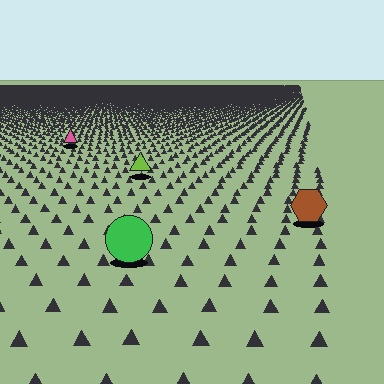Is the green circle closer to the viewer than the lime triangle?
Yes. The green circle is closer — you can tell from the texture gradient: the ground texture is coarser near it.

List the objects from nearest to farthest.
From nearest to farthest: the green circle, the brown hexagon, the lime triangle, the pink triangle.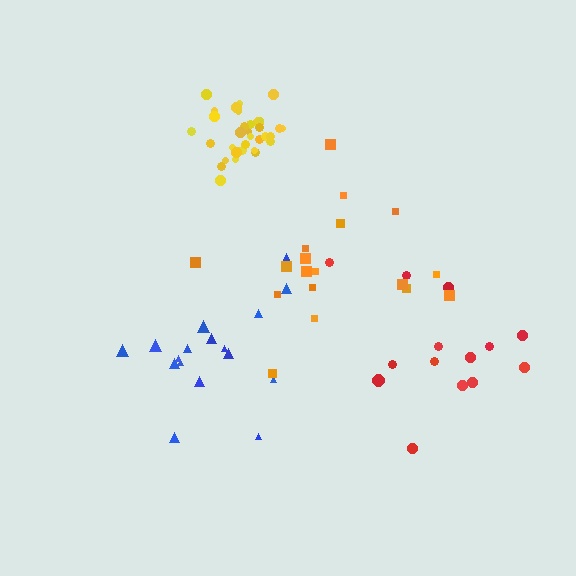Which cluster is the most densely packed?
Yellow.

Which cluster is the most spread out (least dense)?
Blue.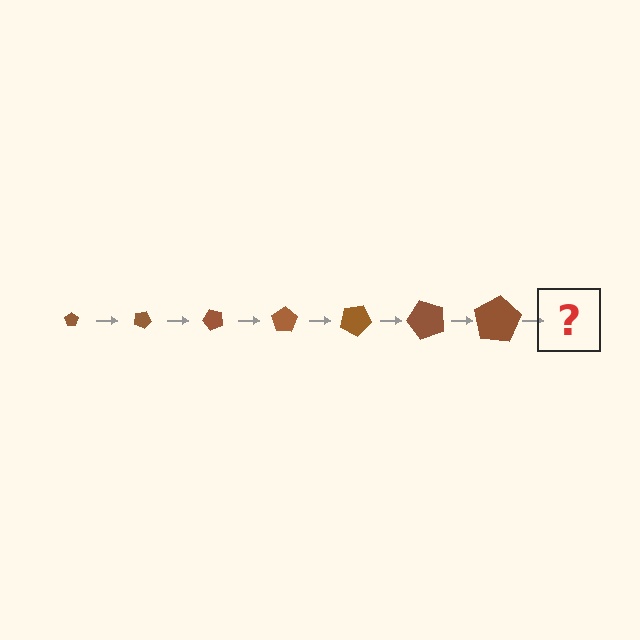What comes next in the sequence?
The next element should be a pentagon, larger than the previous one and rotated 175 degrees from the start.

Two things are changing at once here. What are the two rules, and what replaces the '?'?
The two rules are that the pentagon grows larger each step and it rotates 25 degrees each step. The '?' should be a pentagon, larger than the previous one and rotated 175 degrees from the start.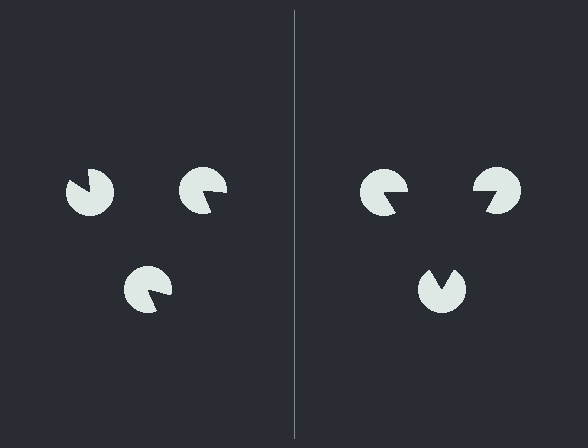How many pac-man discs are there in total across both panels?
6 — 3 on each side.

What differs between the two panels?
The pac-man discs are positioned identically on both sides; only the wedge orientations differ. On the right they align to a triangle; on the left they are misaligned.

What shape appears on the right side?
An illusory triangle.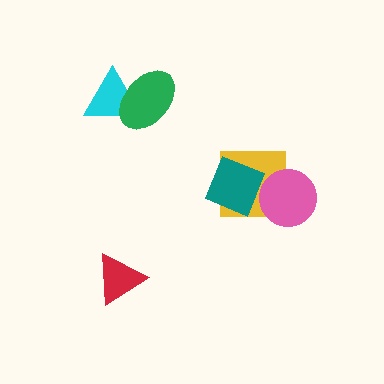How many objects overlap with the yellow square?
2 objects overlap with the yellow square.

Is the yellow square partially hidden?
Yes, it is partially covered by another shape.